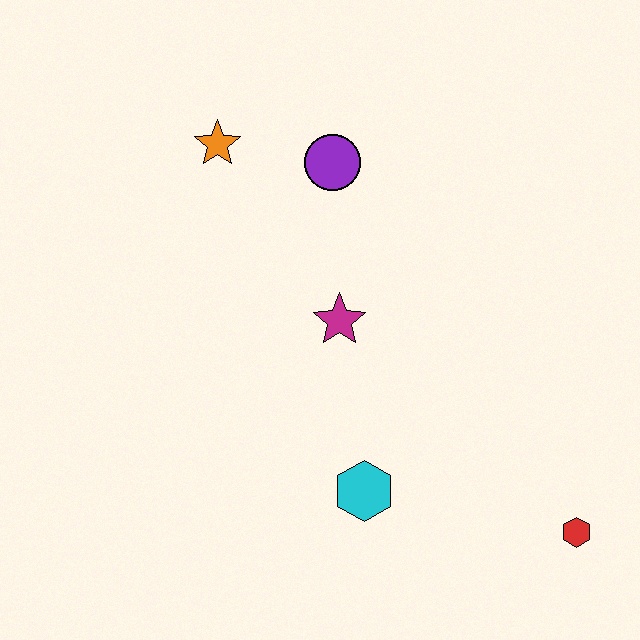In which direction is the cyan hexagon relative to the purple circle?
The cyan hexagon is below the purple circle.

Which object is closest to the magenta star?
The purple circle is closest to the magenta star.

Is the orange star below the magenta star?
No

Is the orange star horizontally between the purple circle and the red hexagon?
No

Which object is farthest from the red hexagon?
The orange star is farthest from the red hexagon.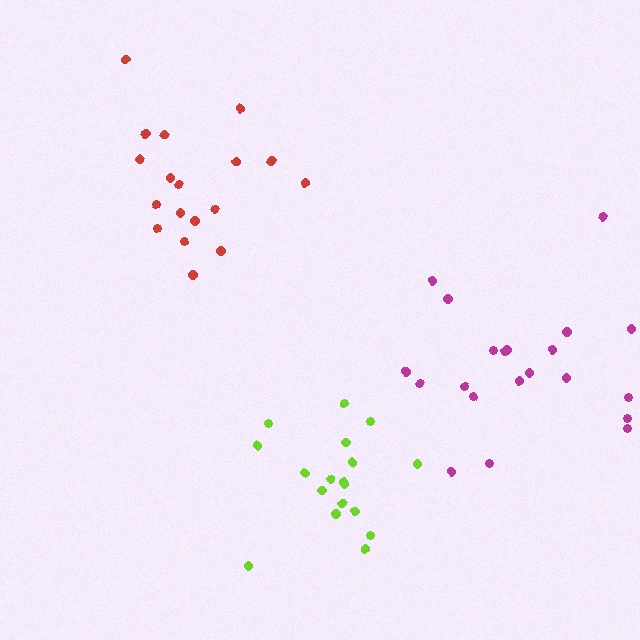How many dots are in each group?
Group 1: 18 dots, Group 2: 18 dots, Group 3: 21 dots (57 total).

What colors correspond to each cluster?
The clusters are colored: lime, red, magenta.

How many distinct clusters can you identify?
There are 3 distinct clusters.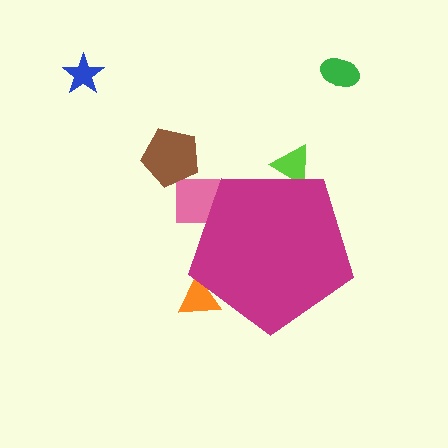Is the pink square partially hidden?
Yes, the pink square is partially hidden behind the magenta pentagon.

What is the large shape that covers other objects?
A magenta pentagon.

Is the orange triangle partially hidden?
Yes, the orange triangle is partially hidden behind the magenta pentagon.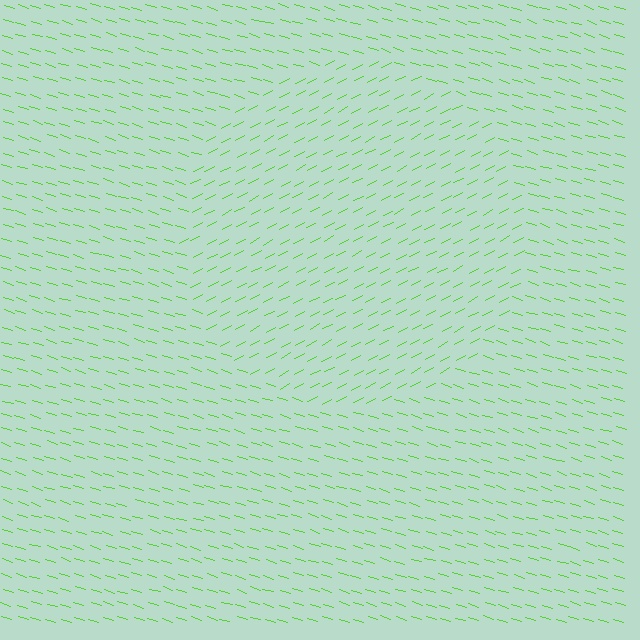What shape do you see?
I see a circle.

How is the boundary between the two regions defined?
The boundary is defined purely by a change in line orientation (approximately 45 degrees difference). All lines are the same color and thickness.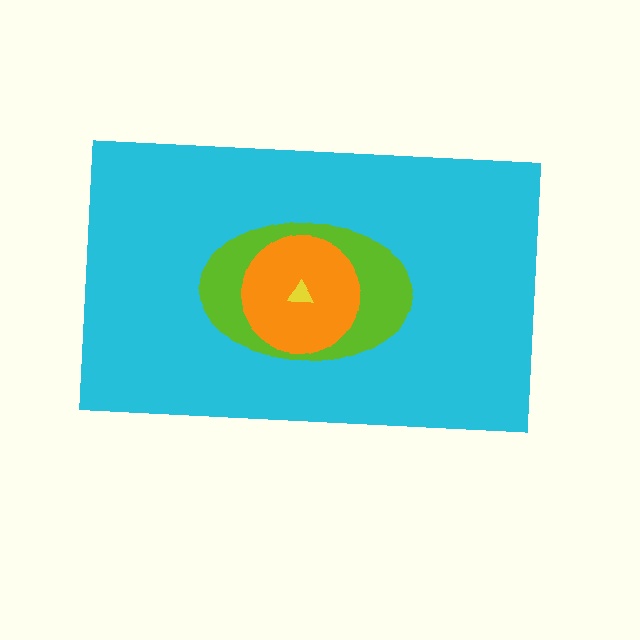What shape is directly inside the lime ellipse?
The orange circle.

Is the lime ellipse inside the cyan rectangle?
Yes.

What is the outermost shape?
The cyan rectangle.